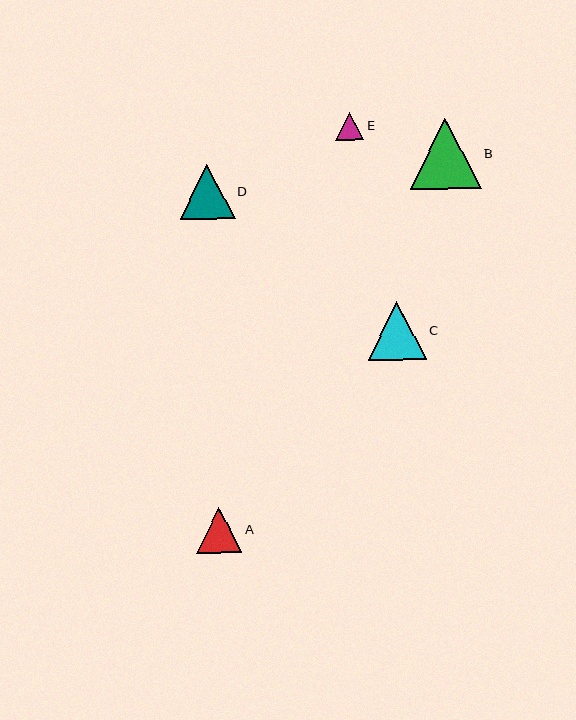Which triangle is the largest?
Triangle B is the largest with a size of approximately 71 pixels.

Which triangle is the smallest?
Triangle E is the smallest with a size of approximately 28 pixels.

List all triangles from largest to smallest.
From largest to smallest: B, C, D, A, E.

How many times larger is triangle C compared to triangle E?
Triangle C is approximately 2.1 times the size of triangle E.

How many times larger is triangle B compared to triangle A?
Triangle B is approximately 1.6 times the size of triangle A.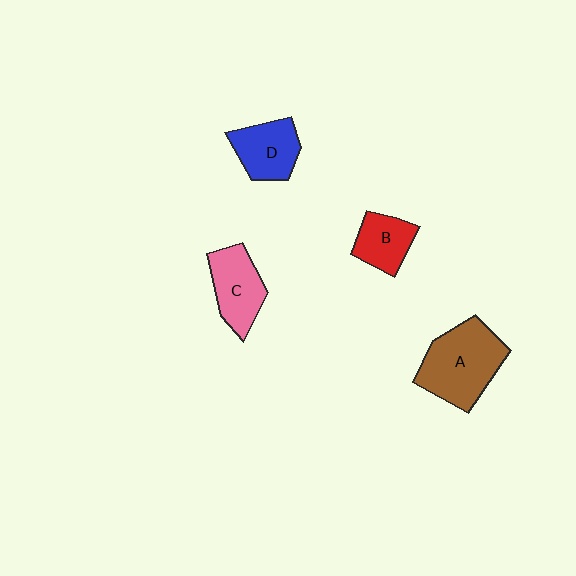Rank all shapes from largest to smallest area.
From largest to smallest: A (brown), C (pink), D (blue), B (red).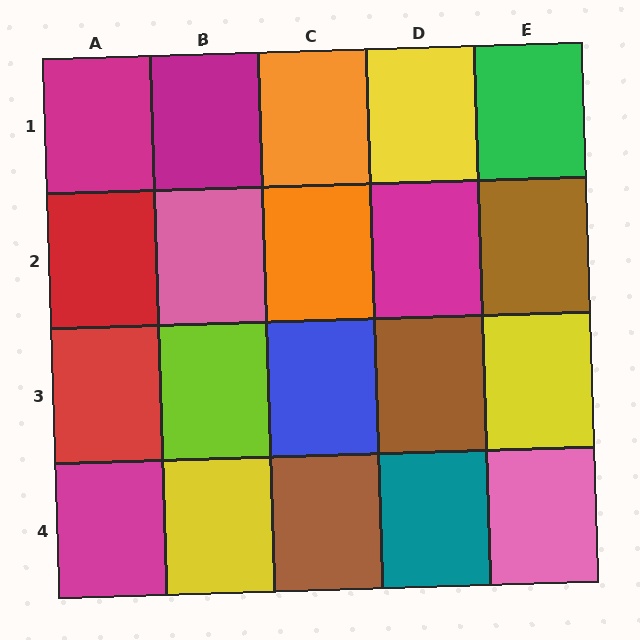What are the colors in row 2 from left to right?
Red, pink, orange, magenta, brown.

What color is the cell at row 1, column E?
Green.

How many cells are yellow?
3 cells are yellow.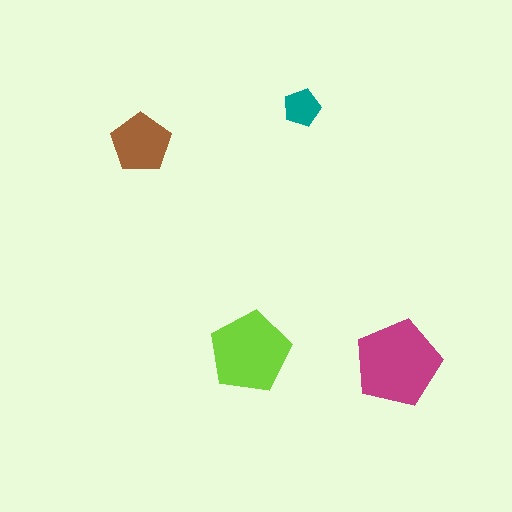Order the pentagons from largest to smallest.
the magenta one, the lime one, the brown one, the teal one.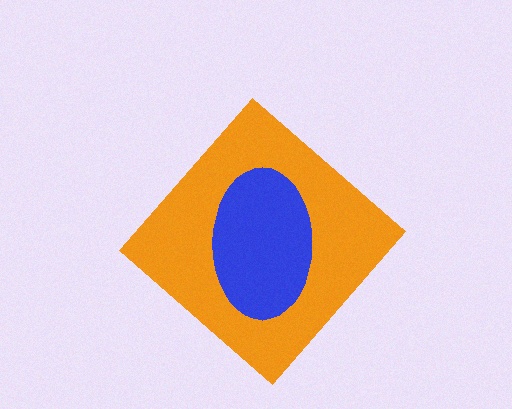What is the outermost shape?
The orange diamond.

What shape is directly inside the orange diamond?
The blue ellipse.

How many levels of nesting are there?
2.